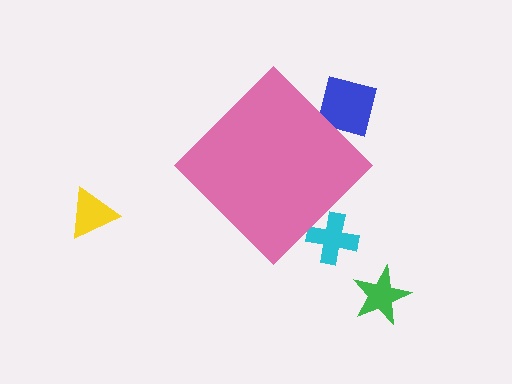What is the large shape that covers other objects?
A pink diamond.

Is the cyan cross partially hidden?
Yes, the cyan cross is partially hidden behind the pink diamond.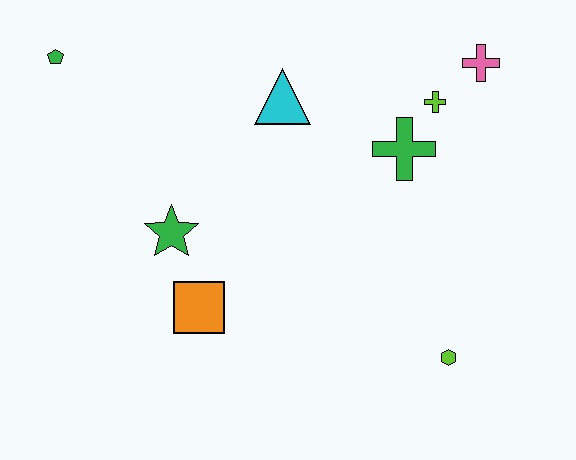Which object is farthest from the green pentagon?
The lime hexagon is farthest from the green pentagon.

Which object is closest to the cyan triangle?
The green cross is closest to the cyan triangle.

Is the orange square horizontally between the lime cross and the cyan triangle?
No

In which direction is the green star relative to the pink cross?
The green star is to the left of the pink cross.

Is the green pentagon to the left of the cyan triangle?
Yes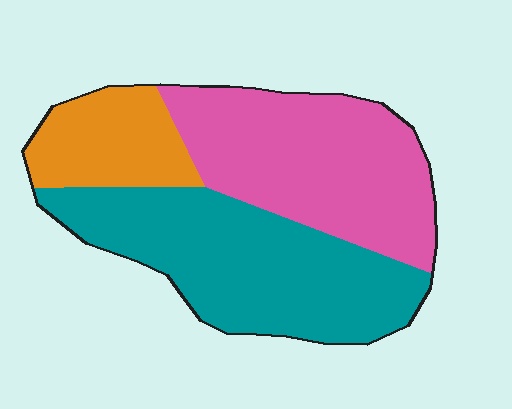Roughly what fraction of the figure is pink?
Pink takes up about two fifths (2/5) of the figure.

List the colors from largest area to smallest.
From largest to smallest: teal, pink, orange.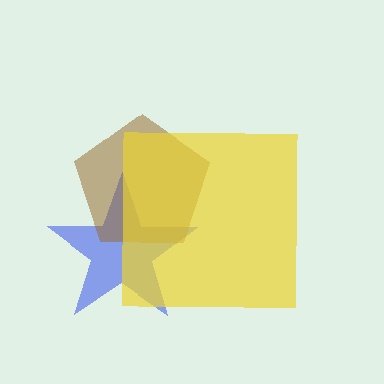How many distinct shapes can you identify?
There are 3 distinct shapes: a blue star, a brown pentagon, a yellow square.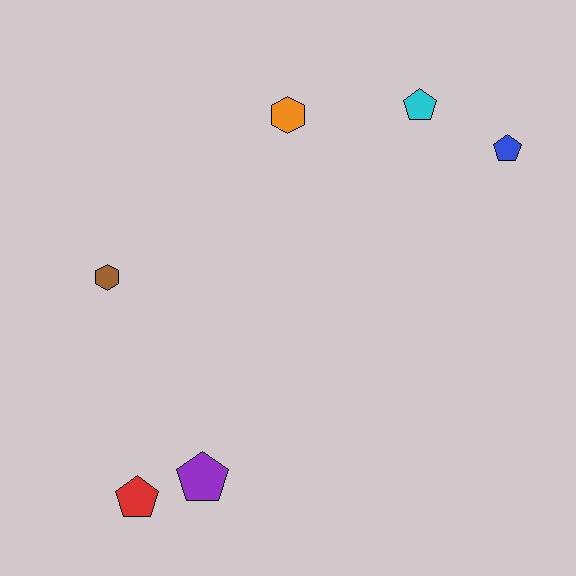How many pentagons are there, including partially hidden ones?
There are 4 pentagons.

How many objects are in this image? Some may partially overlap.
There are 6 objects.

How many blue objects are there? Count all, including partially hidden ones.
There is 1 blue object.